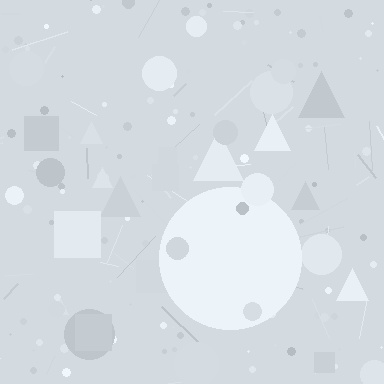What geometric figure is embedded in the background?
A circle is embedded in the background.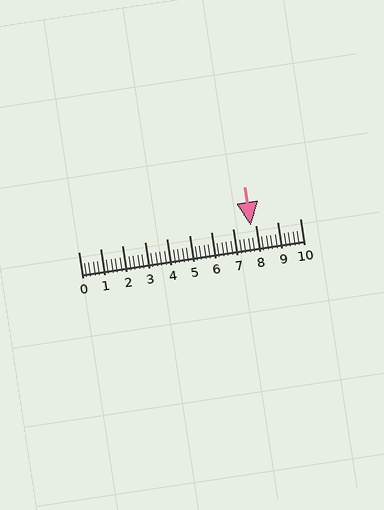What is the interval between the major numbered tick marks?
The major tick marks are spaced 1 units apart.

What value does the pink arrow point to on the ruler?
The pink arrow points to approximately 7.8.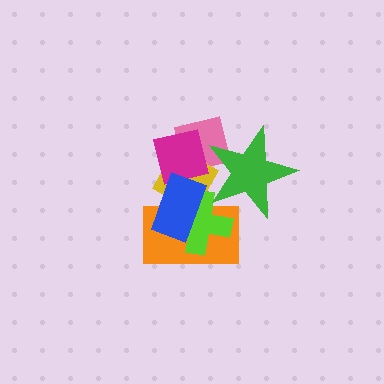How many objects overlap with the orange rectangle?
4 objects overlap with the orange rectangle.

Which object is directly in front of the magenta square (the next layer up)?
The blue rectangle is directly in front of the magenta square.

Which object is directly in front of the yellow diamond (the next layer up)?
The magenta square is directly in front of the yellow diamond.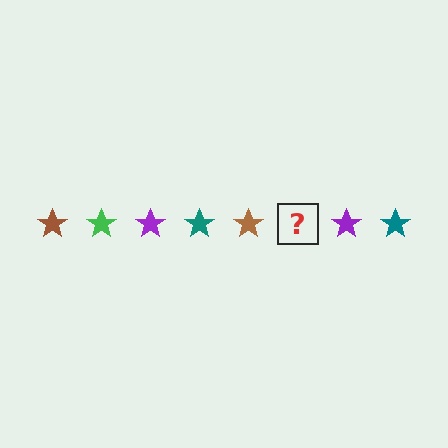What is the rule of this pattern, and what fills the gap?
The rule is that the pattern cycles through brown, green, purple, teal stars. The gap should be filled with a green star.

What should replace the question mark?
The question mark should be replaced with a green star.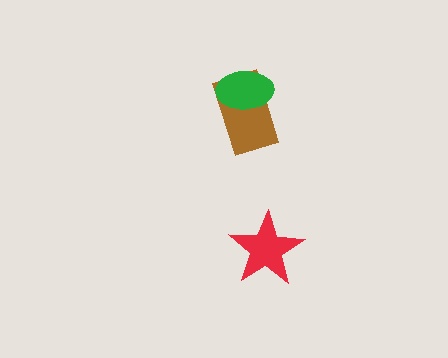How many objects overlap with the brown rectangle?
1 object overlaps with the brown rectangle.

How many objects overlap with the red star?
0 objects overlap with the red star.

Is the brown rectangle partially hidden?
Yes, it is partially covered by another shape.